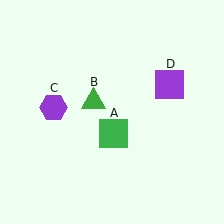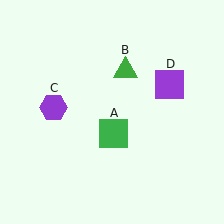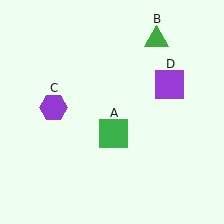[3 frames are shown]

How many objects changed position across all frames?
1 object changed position: green triangle (object B).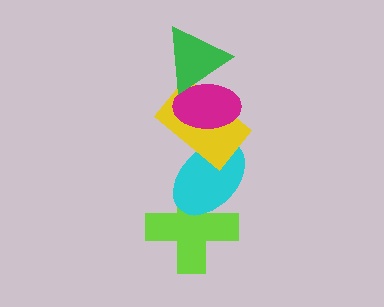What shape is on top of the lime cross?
The cyan ellipse is on top of the lime cross.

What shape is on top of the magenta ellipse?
The green triangle is on top of the magenta ellipse.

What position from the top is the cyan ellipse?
The cyan ellipse is 4th from the top.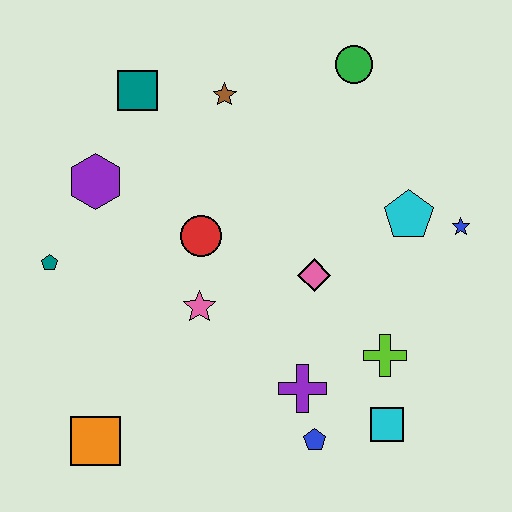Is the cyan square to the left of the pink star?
No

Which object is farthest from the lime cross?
The teal square is farthest from the lime cross.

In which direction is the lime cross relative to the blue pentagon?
The lime cross is above the blue pentagon.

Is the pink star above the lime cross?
Yes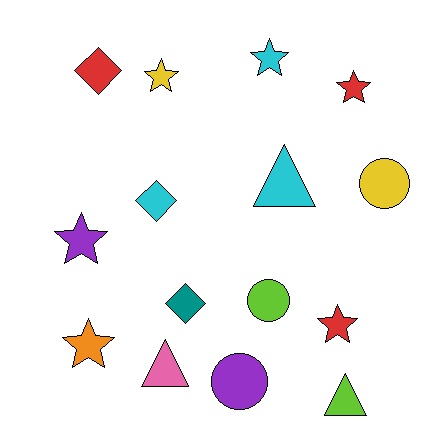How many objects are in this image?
There are 15 objects.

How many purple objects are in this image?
There are 2 purple objects.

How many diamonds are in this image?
There are 3 diamonds.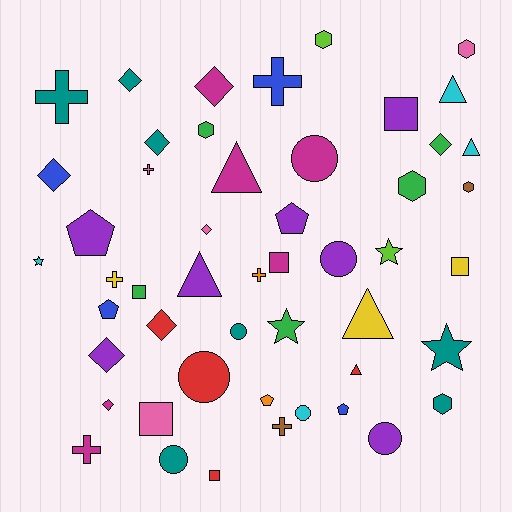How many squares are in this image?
There are 6 squares.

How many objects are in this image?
There are 50 objects.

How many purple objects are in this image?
There are 7 purple objects.